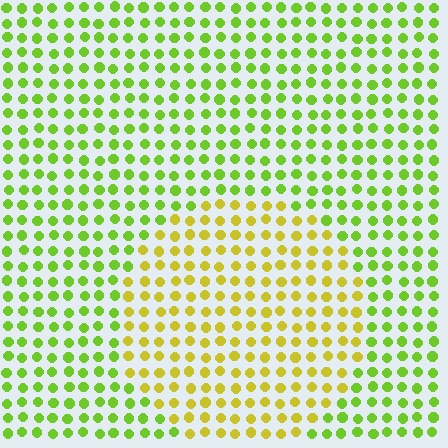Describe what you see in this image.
The image is filled with small lime elements in a uniform arrangement. A circle-shaped region is visible where the elements are tinted to a slightly different hue, forming a subtle color boundary.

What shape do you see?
I see a circle.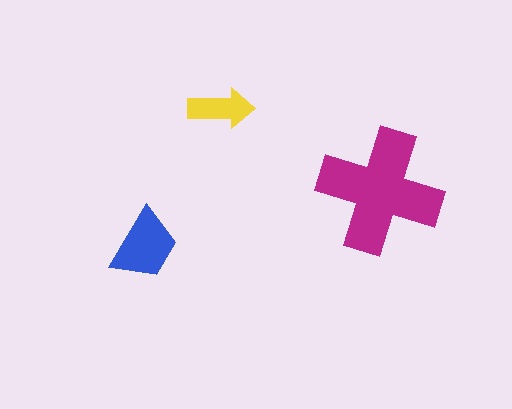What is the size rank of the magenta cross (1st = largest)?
1st.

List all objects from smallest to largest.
The yellow arrow, the blue trapezoid, the magenta cross.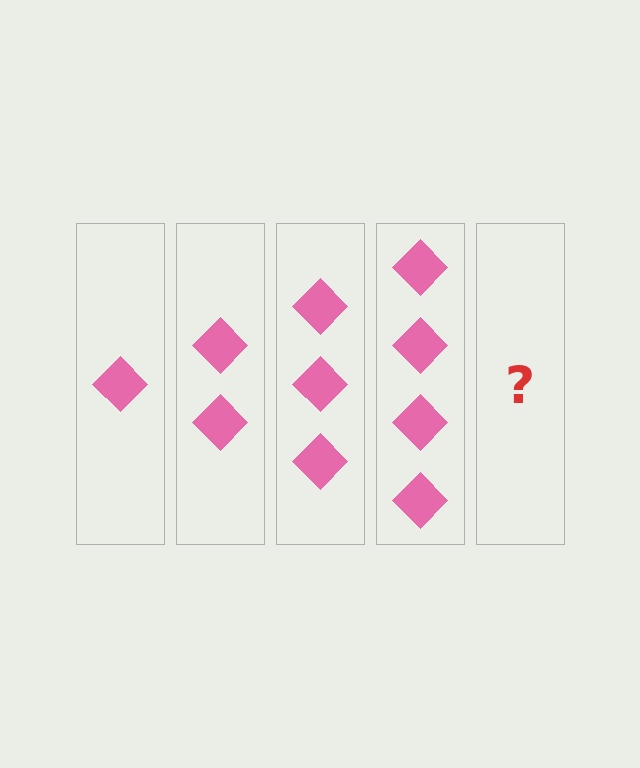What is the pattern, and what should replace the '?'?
The pattern is that each step adds one more diamond. The '?' should be 5 diamonds.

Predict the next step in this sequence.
The next step is 5 diamonds.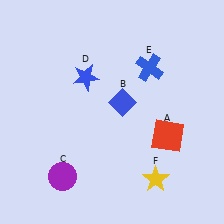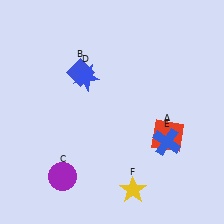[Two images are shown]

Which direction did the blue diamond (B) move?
The blue diamond (B) moved left.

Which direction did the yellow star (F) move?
The yellow star (F) moved left.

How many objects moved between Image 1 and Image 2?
3 objects moved between the two images.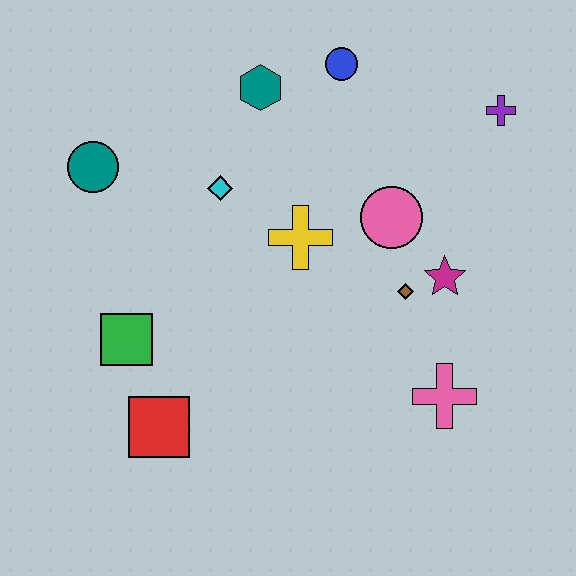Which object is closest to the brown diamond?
The magenta star is closest to the brown diamond.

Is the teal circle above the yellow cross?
Yes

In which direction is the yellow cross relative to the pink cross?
The yellow cross is above the pink cross.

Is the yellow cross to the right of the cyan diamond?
Yes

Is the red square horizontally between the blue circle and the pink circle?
No